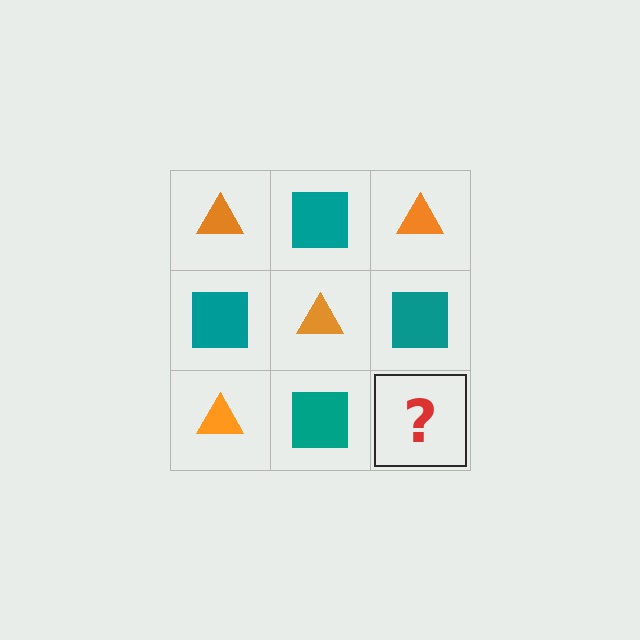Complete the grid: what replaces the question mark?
The question mark should be replaced with an orange triangle.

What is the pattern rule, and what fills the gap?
The rule is that it alternates orange triangle and teal square in a checkerboard pattern. The gap should be filled with an orange triangle.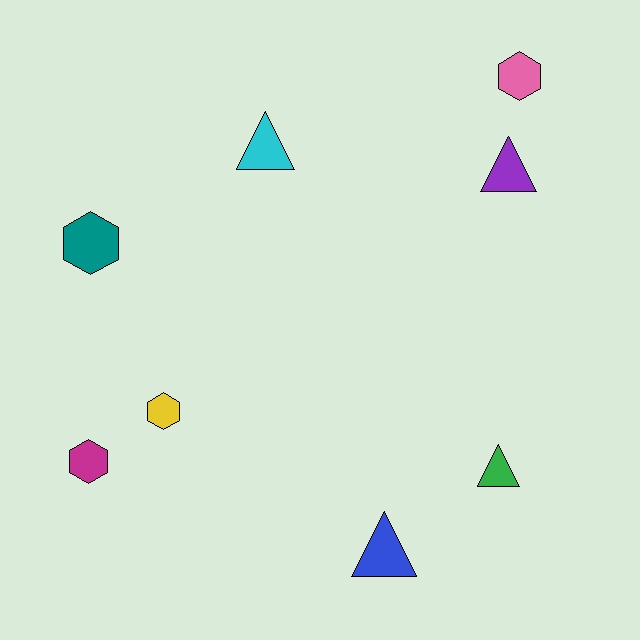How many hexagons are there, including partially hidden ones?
There are 4 hexagons.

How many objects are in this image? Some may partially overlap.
There are 8 objects.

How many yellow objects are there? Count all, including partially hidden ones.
There is 1 yellow object.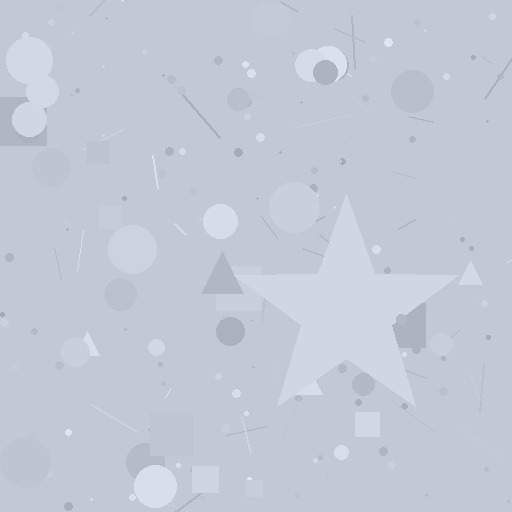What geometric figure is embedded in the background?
A star is embedded in the background.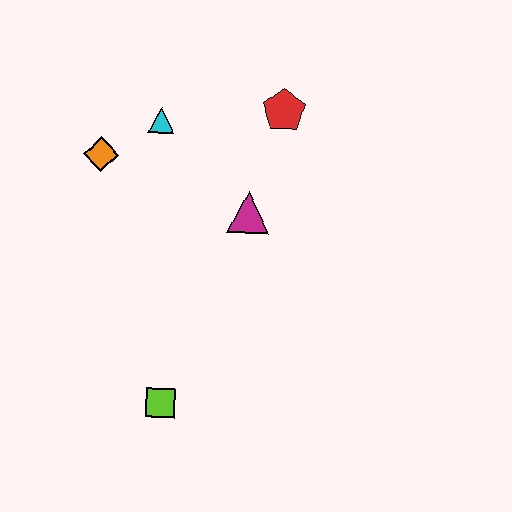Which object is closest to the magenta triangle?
The red pentagon is closest to the magenta triangle.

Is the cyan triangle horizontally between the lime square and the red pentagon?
No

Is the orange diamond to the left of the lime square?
Yes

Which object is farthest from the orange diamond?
The lime square is farthest from the orange diamond.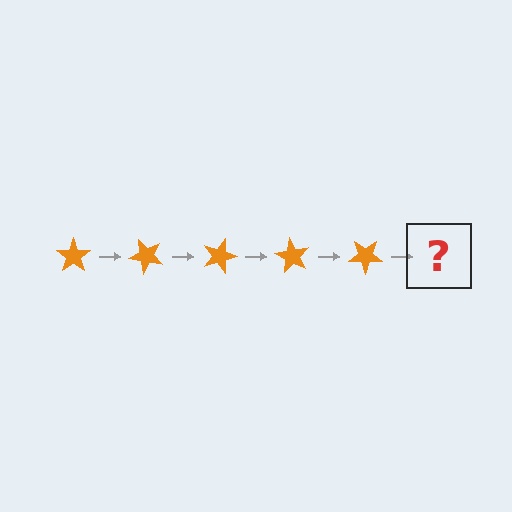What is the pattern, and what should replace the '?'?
The pattern is that the star rotates 45 degrees each step. The '?' should be an orange star rotated 225 degrees.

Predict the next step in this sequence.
The next step is an orange star rotated 225 degrees.